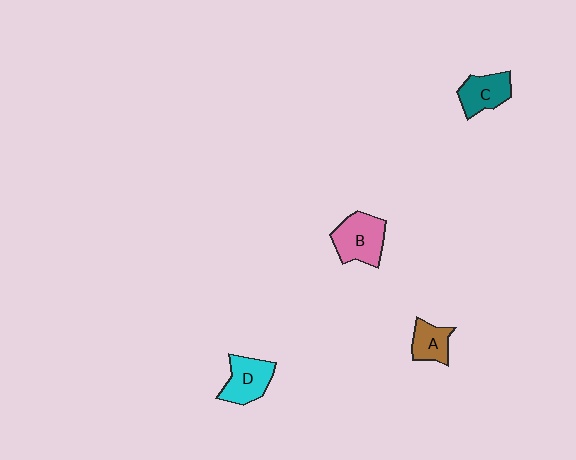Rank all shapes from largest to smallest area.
From largest to smallest: B (pink), D (cyan), C (teal), A (brown).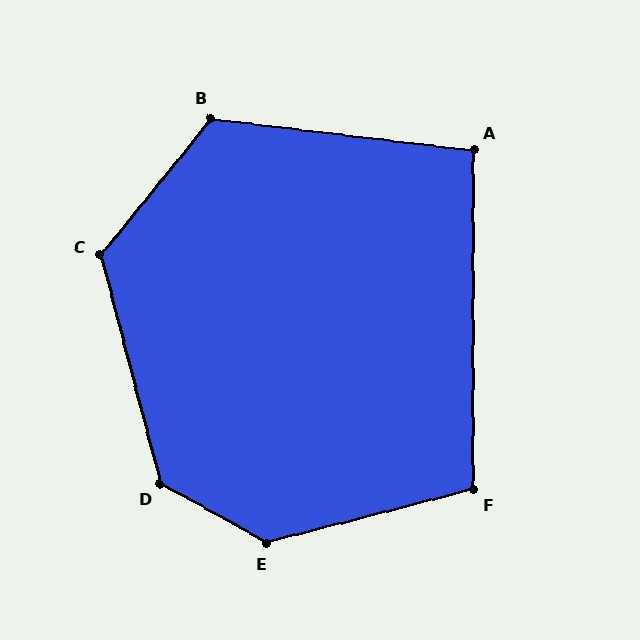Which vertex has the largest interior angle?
E, at approximately 137 degrees.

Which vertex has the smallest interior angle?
A, at approximately 97 degrees.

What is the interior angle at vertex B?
Approximately 122 degrees (obtuse).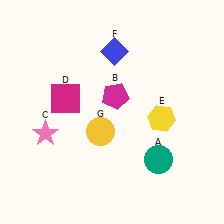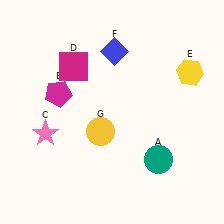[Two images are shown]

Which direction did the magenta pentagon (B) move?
The magenta pentagon (B) moved left.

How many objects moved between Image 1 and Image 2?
3 objects moved between the two images.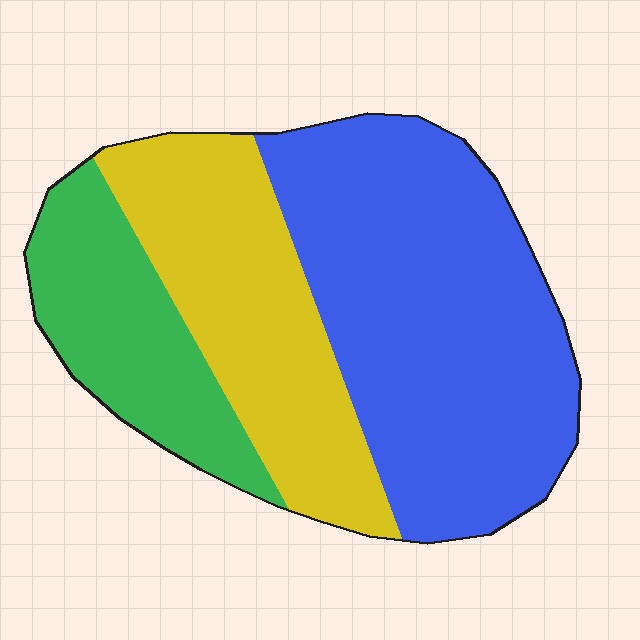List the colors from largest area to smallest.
From largest to smallest: blue, yellow, green.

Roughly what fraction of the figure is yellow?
Yellow takes up about one third (1/3) of the figure.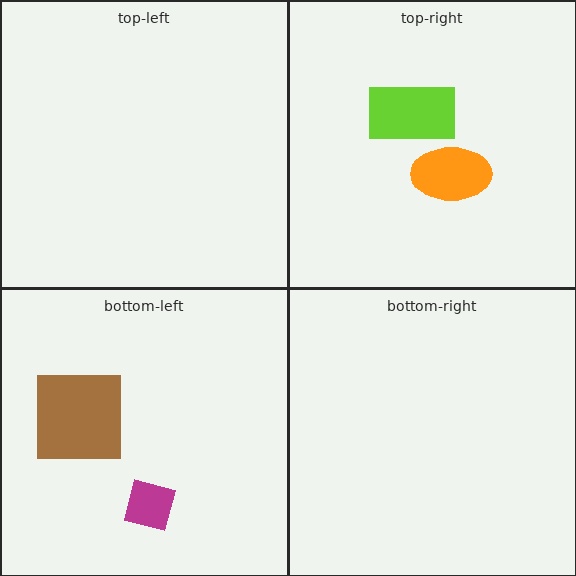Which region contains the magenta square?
The bottom-left region.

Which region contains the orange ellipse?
The top-right region.